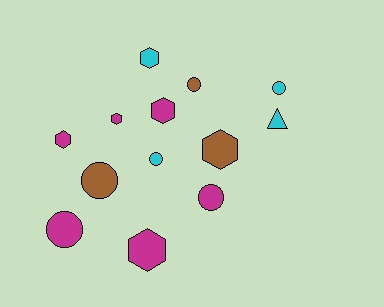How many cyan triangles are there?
There is 1 cyan triangle.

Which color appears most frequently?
Magenta, with 6 objects.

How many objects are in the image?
There are 13 objects.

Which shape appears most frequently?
Hexagon, with 6 objects.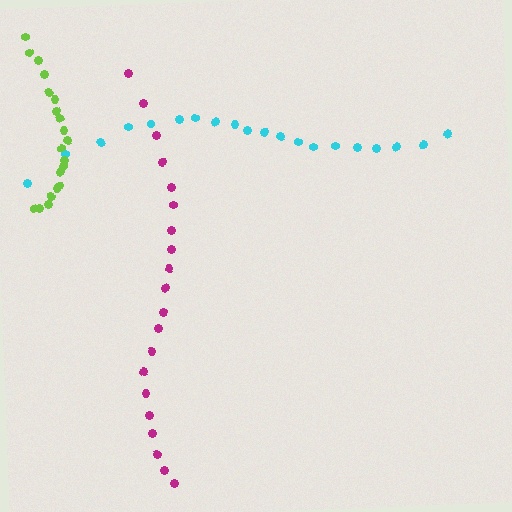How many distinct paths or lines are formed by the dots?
There are 3 distinct paths.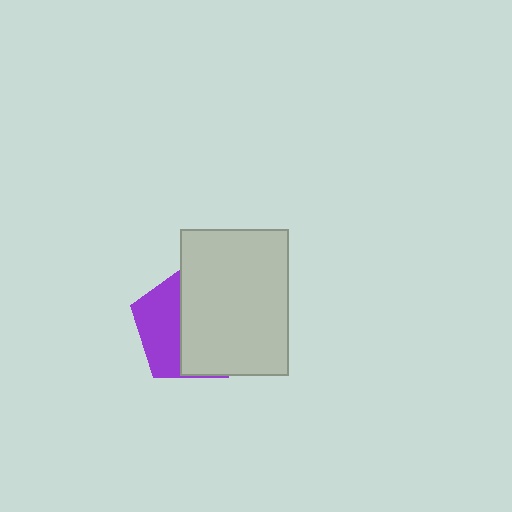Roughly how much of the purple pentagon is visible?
A small part of it is visible (roughly 38%).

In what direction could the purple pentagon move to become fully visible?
The purple pentagon could move left. That would shift it out from behind the light gray rectangle entirely.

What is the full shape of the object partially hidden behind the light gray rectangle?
The partially hidden object is a purple pentagon.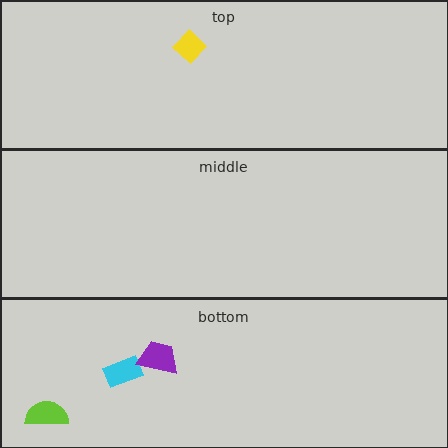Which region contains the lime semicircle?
The bottom region.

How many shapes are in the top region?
1.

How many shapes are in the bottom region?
3.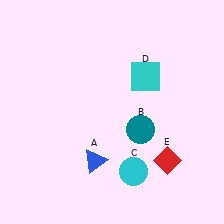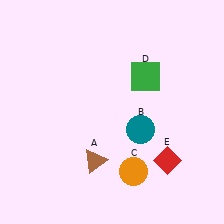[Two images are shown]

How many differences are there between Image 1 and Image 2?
There are 3 differences between the two images.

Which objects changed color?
A changed from blue to brown. C changed from cyan to orange. D changed from cyan to green.